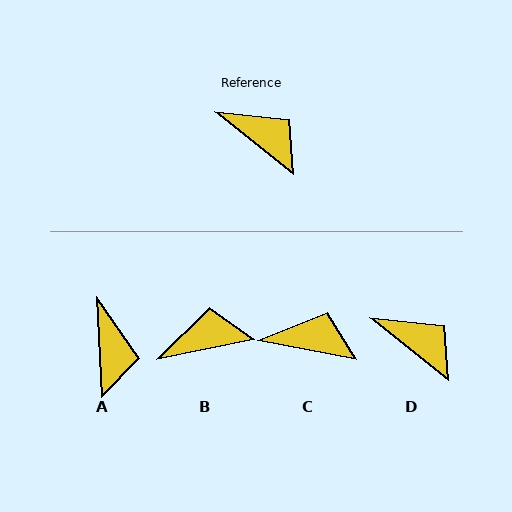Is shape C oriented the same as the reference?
No, it is off by about 28 degrees.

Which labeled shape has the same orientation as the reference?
D.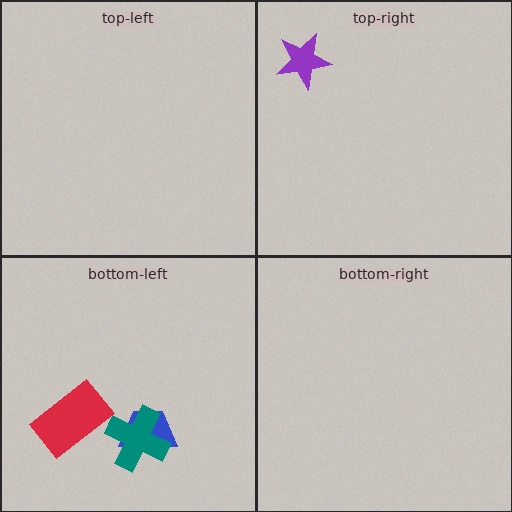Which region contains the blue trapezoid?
The bottom-left region.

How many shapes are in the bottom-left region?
3.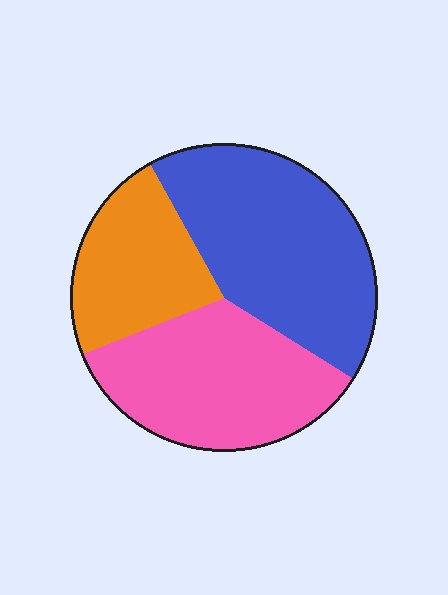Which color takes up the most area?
Blue, at roughly 40%.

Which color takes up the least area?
Orange, at roughly 25%.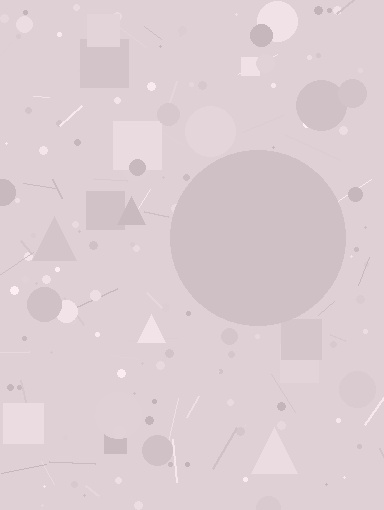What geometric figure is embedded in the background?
A circle is embedded in the background.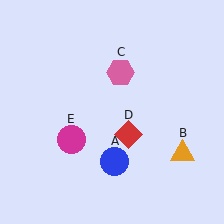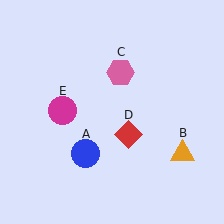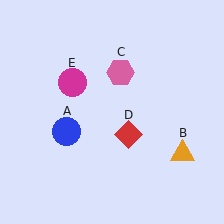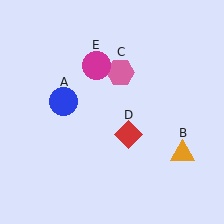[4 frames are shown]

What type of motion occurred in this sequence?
The blue circle (object A), magenta circle (object E) rotated clockwise around the center of the scene.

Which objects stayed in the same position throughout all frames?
Orange triangle (object B) and pink hexagon (object C) and red diamond (object D) remained stationary.